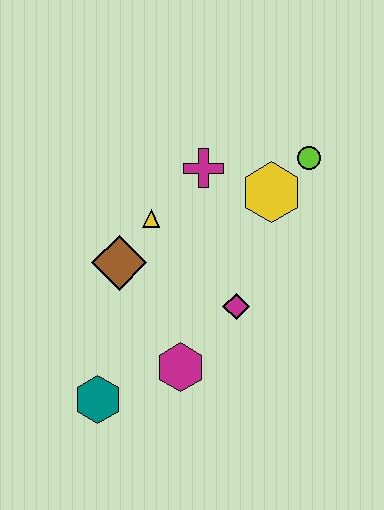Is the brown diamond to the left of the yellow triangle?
Yes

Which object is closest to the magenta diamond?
The magenta hexagon is closest to the magenta diamond.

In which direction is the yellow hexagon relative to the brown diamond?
The yellow hexagon is to the right of the brown diamond.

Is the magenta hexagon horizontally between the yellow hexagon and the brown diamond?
Yes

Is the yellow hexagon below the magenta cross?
Yes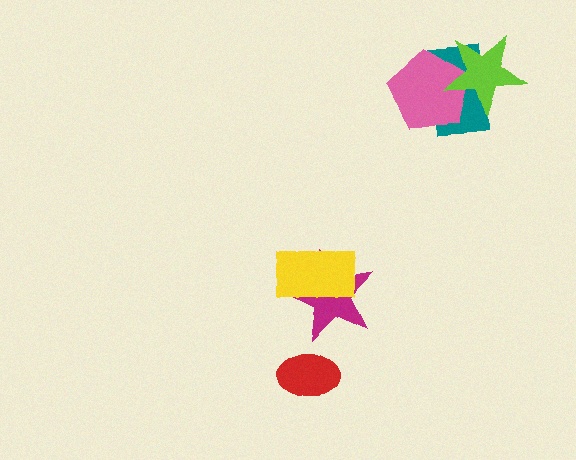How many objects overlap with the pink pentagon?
2 objects overlap with the pink pentagon.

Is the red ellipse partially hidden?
No, no other shape covers it.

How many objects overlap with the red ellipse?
0 objects overlap with the red ellipse.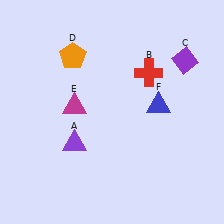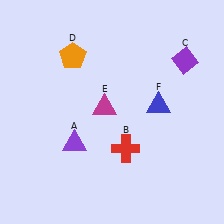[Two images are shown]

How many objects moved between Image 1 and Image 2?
2 objects moved between the two images.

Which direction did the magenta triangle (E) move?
The magenta triangle (E) moved right.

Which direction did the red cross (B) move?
The red cross (B) moved down.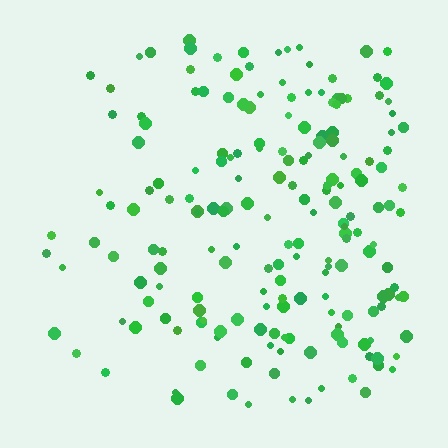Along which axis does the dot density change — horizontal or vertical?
Horizontal.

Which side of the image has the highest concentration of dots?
The right.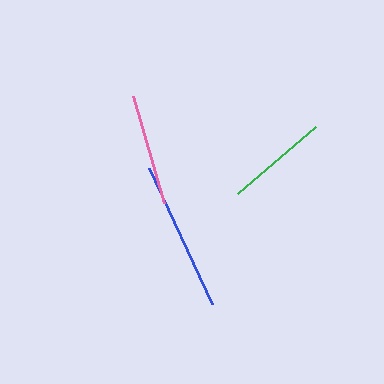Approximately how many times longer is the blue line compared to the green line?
The blue line is approximately 1.5 times the length of the green line.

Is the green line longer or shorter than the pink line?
The pink line is longer than the green line.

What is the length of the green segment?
The green segment is approximately 103 pixels long.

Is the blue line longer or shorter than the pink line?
The blue line is longer than the pink line.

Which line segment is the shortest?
The green line is the shortest at approximately 103 pixels.